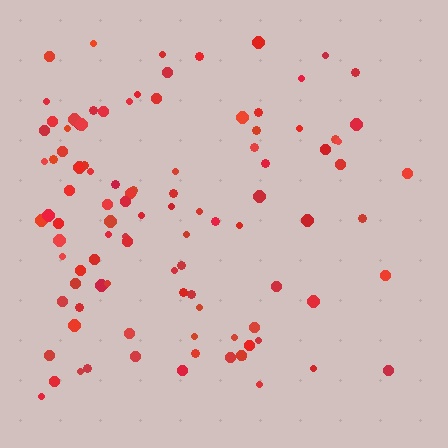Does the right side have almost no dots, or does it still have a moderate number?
Still a moderate number, just noticeably fewer than the left.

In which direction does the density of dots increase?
From right to left, with the left side densest.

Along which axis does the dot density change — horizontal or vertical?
Horizontal.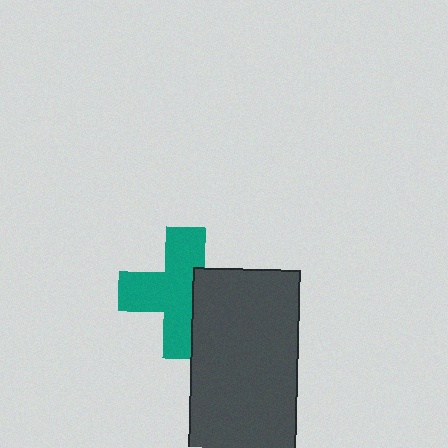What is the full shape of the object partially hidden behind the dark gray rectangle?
The partially hidden object is a teal cross.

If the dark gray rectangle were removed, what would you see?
You would see the complete teal cross.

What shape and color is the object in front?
The object in front is a dark gray rectangle.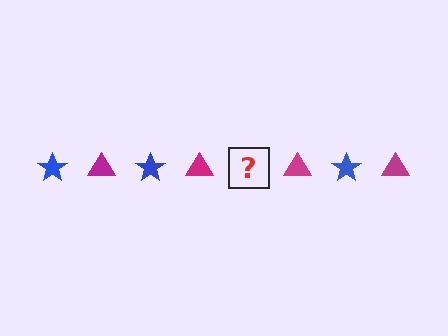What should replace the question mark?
The question mark should be replaced with a blue star.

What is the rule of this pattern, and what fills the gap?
The rule is that the pattern alternates between blue star and magenta triangle. The gap should be filled with a blue star.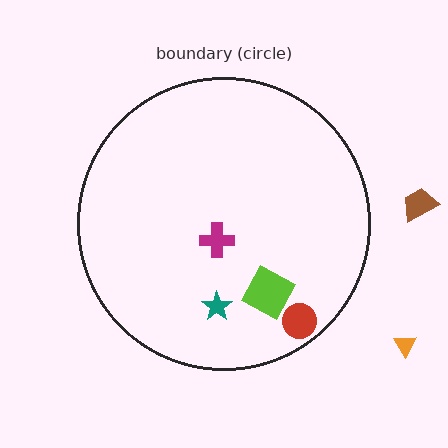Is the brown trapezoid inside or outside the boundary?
Outside.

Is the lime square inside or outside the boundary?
Inside.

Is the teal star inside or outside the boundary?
Inside.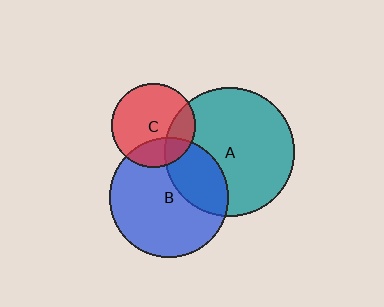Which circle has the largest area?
Circle A (teal).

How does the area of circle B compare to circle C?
Approximately 2.0 times.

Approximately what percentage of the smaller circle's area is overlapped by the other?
Approximately 30%.